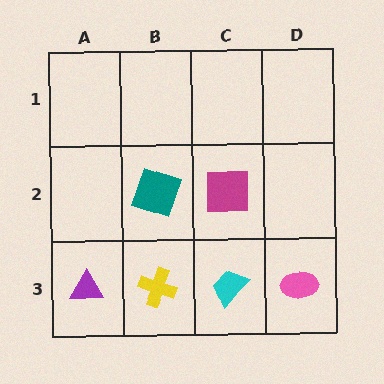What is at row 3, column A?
A purple triangle.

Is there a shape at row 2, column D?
No, that cell is empty.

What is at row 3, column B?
A yellow cross.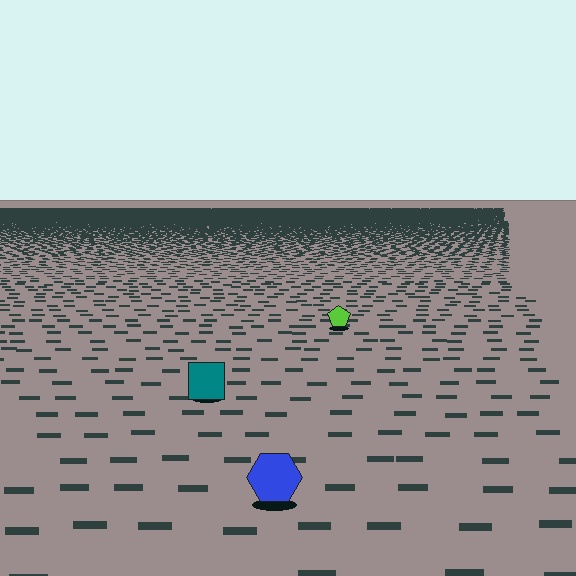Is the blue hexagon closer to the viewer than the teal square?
Yes. The blue hexagon is closer — you can tell from the texture gradient: the ground texture is coarser near it.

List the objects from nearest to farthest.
From nearest to farthest: the blue hexagon, the teal square, the lime pentagon.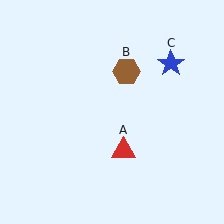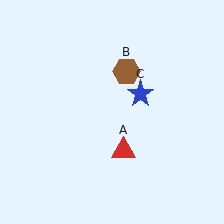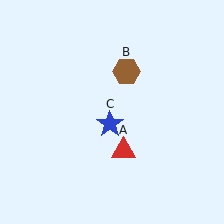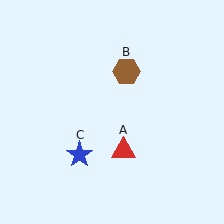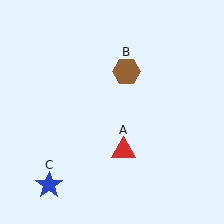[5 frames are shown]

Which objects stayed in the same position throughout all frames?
Red triangle (object A) and brown hexagon (object B) remained stationary.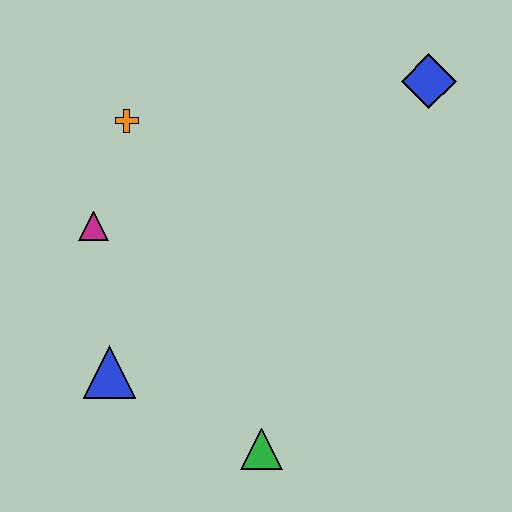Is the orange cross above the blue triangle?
Yes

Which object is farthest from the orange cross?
The green triangle is farthest from the orange cross.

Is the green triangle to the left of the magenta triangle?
No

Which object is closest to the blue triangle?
The magenta triangle is closest to the blue triangle.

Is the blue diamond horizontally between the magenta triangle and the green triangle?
No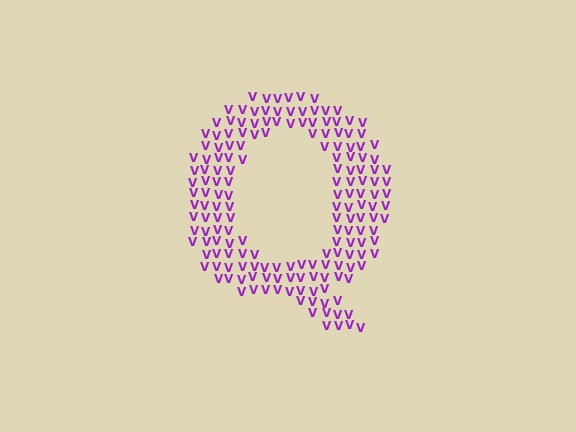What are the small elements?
The small elements are letter V's.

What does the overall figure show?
The overall figure shows the letter Q.